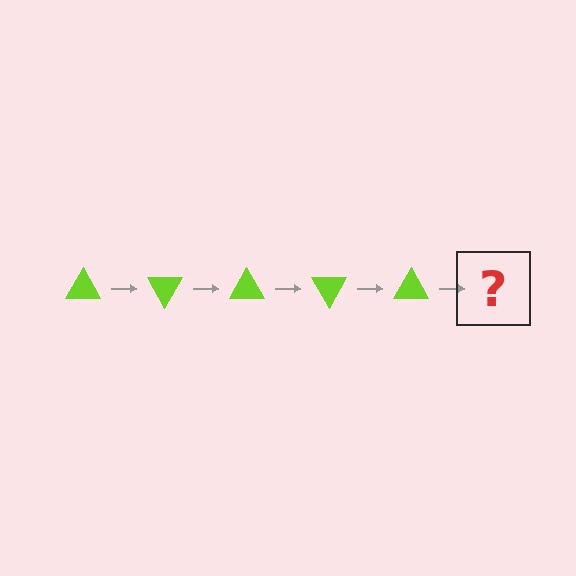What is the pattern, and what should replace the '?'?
The pattern is that the triangle rotates 60 degrees each step. The '?' should be a lime triangle rotated 300 degrees.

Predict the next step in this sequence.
The next step is a lime triangle rotated 300 degrees.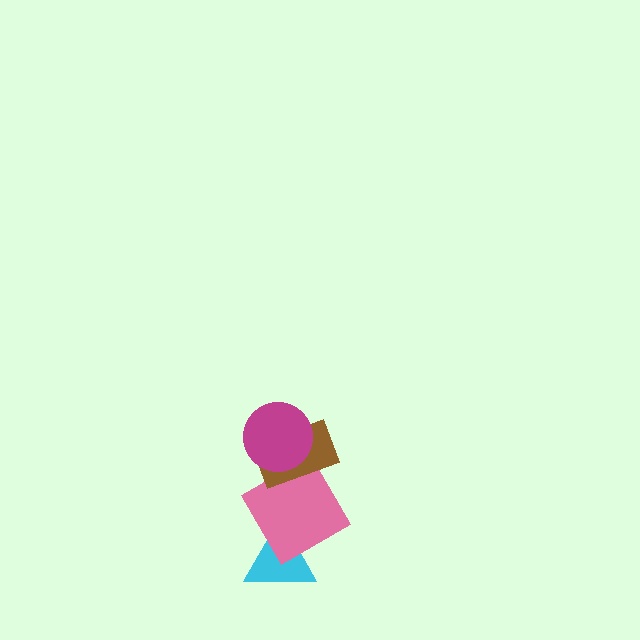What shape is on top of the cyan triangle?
The pink diamond is on top of the cyan triangle.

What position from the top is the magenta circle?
The magenta circle is 1st from the top.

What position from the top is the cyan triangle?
The cyan triangle is 4th from the top.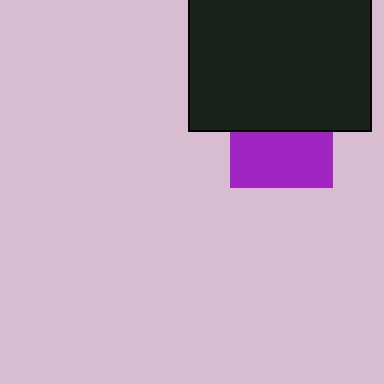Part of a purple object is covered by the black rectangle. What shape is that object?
It is a square.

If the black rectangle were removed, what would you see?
You would see the complete purple square.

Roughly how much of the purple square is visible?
About half of it is visible (roughly 55%).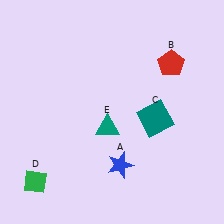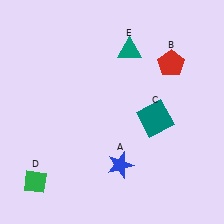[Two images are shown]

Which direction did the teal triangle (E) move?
The teal triangle (E) moved up.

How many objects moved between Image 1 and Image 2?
1 object moved between the two images.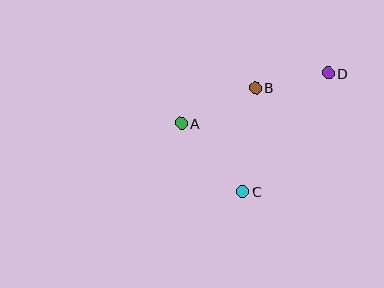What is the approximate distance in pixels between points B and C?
The distance between B and C is approximately 105 pixels.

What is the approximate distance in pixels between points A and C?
The distance between A and C is approximately 92 pixels.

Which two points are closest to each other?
Points B and D are closest to each other.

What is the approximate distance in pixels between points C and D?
The distance between C and D is approximately 146 pixels.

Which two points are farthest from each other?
Points A and D are farthest from each other.